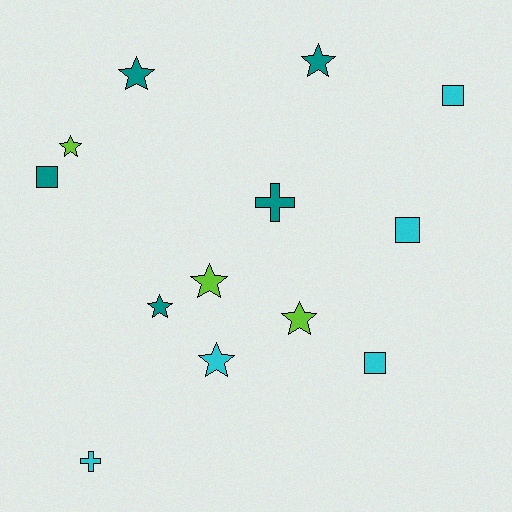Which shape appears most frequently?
Star, with 7 objects.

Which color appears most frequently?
Teal, with 5 objects.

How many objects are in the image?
There are 13 objects.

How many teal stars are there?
There are 3 teal stars.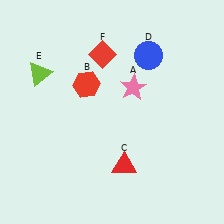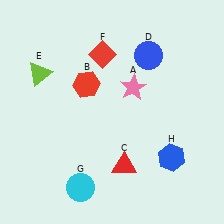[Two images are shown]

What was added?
A cyan circle (G), a blue hexagon (H) were added in Image 2.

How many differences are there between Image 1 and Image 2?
There are 2 differences between the two images.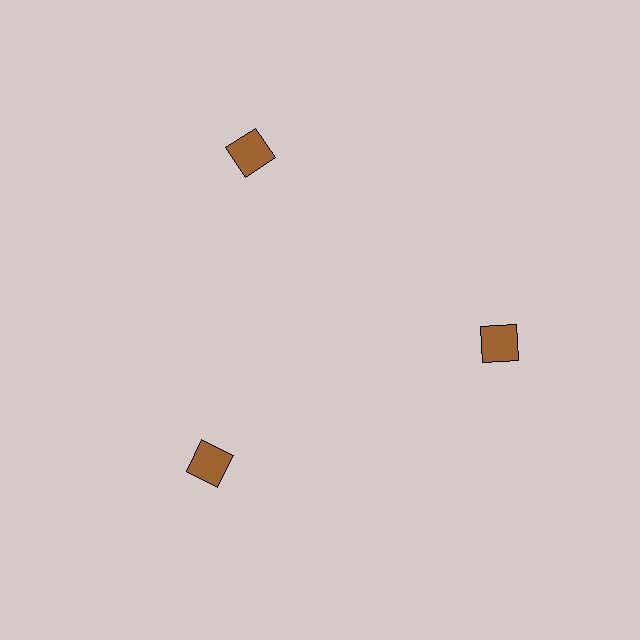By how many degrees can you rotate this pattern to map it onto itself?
The pattern maps onto itself every 120 degrees of rotation.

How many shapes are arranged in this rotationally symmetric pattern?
There are 3 shapes, arranged in 3 groups of 1.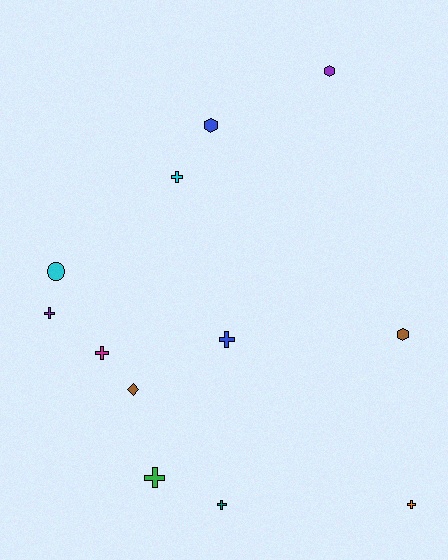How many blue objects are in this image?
There are 2 blue objects.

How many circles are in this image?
There is 1 circle.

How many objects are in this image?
There are 12 objects.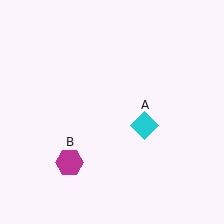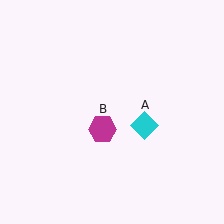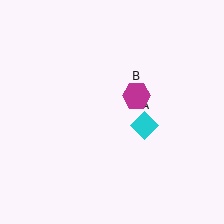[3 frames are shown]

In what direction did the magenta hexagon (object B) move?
The magenta hexagon (object B) moved up and to the right.